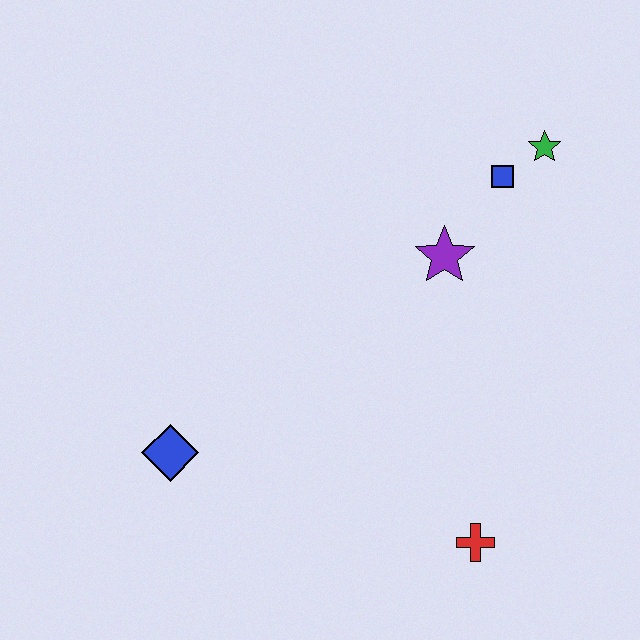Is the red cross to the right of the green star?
No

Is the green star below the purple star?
No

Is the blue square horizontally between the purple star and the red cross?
No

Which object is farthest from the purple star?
The blue diamond is farthest from the purple star.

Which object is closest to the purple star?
The blue square is closest to the purple star.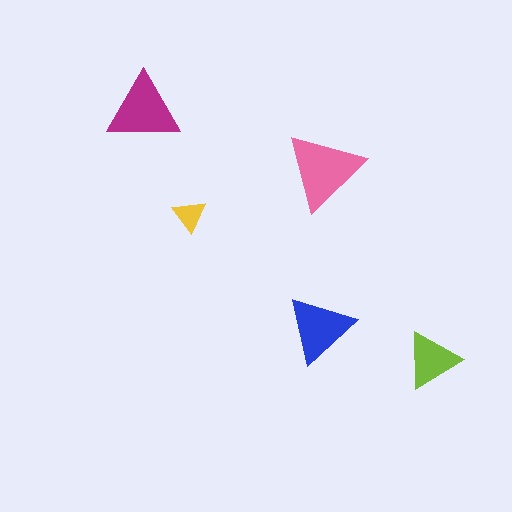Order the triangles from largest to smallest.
the pink one, the magenta one, the blue one, the lime one, the yellow one.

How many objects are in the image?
There are 5 objects in the image.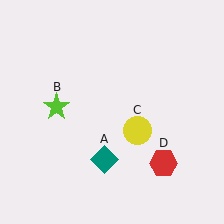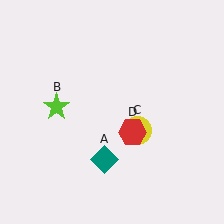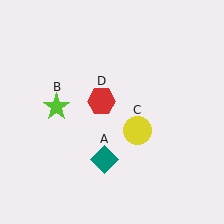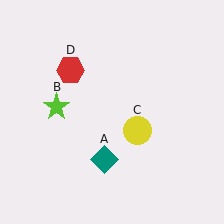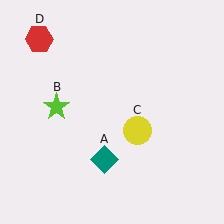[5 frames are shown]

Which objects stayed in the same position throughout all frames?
Teal diamond (object A) and lime star (object B) and yellow circle (object C) remained stationary.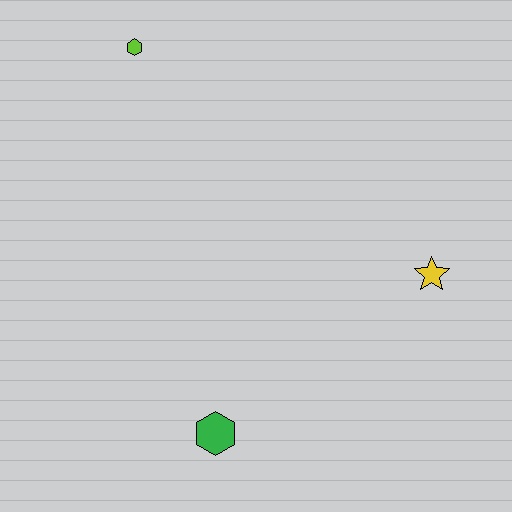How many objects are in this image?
There are 3 objects.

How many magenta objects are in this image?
There are no magenta objects.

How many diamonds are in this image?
There are no diamonds.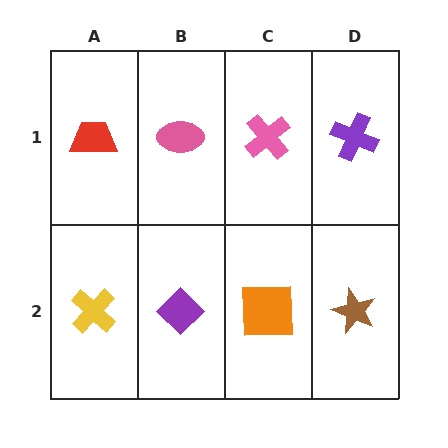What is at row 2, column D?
A brown star.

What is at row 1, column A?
A red trapezoid.